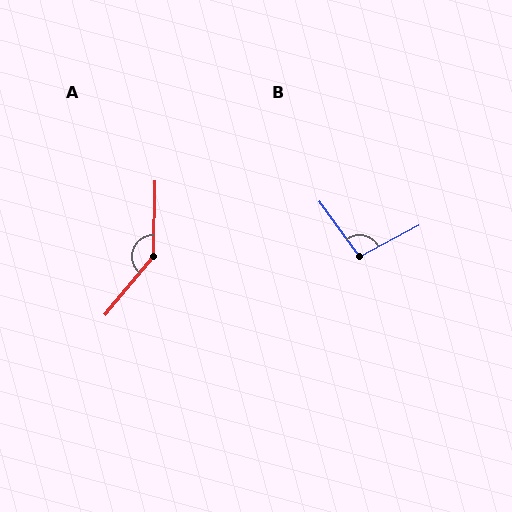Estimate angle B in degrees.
Approximately 98 degrees.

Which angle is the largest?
A, at approximately 142 degrees.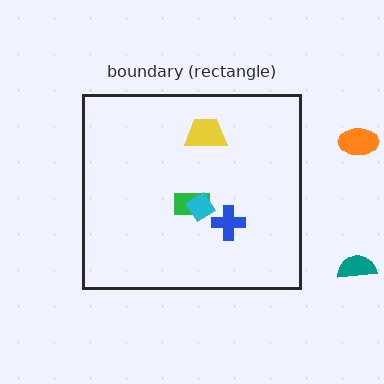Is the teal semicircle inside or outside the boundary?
Outside.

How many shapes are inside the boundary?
4 inside, 2 outside.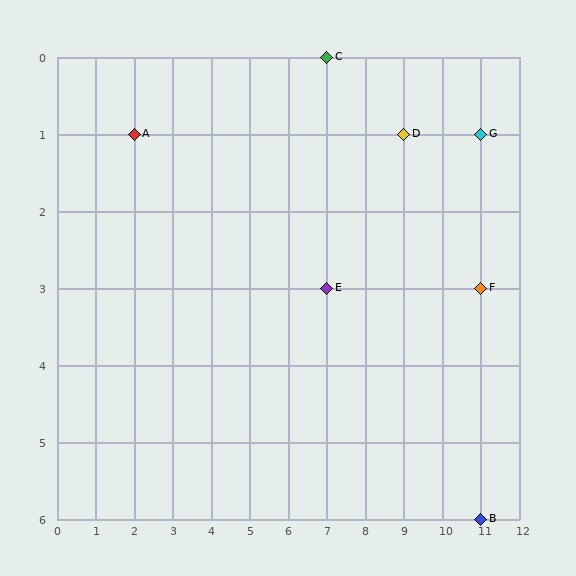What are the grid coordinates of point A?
Point A is at grid coordinates (2, 1).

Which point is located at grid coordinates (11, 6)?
Point B is at (11, 6).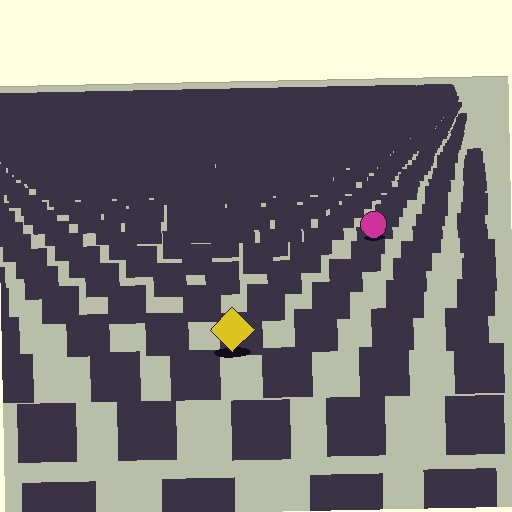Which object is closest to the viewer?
The yellow diamond is closest. The texture marks near it are larger and more spread out.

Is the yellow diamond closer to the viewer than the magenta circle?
Yes. The yellow diamond is closer — you can tell from the texture gradient: the ground texture is coarser near it.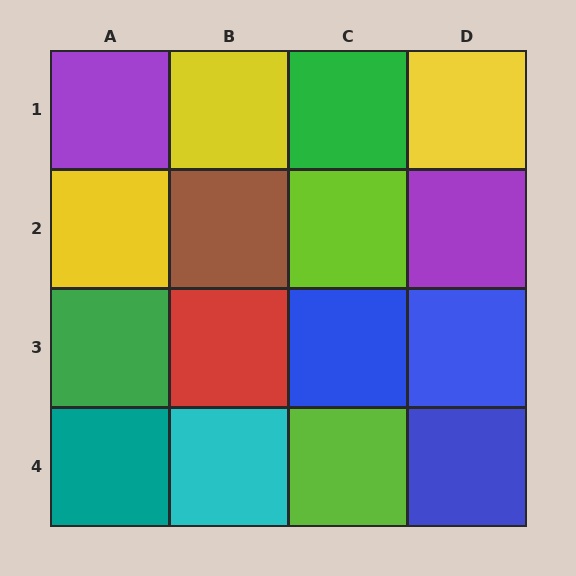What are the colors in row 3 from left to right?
Green, red, blue, blue.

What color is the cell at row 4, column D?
Blue.